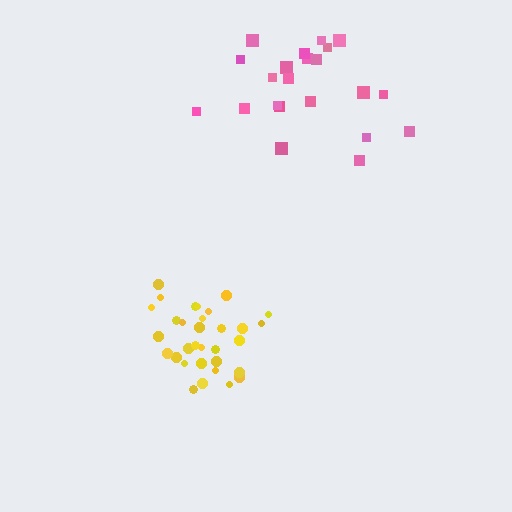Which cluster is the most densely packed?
Yellow.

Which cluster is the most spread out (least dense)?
Pink.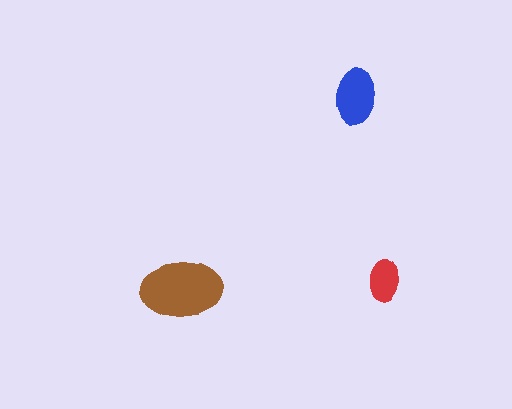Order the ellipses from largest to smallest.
the brown one, the blue one, the red one.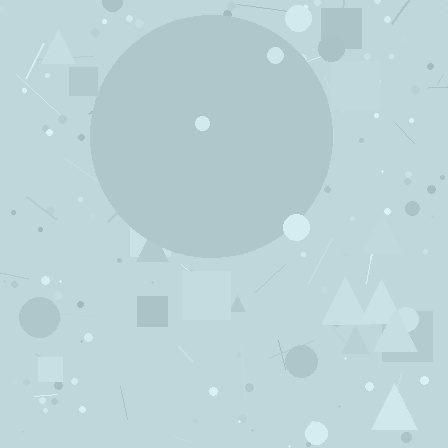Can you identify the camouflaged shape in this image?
The camouflaged shape is a circle.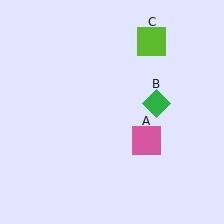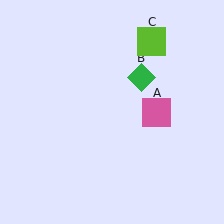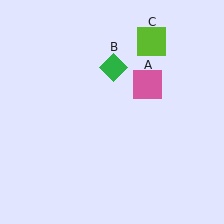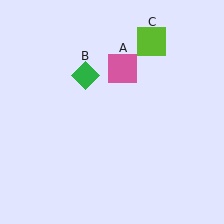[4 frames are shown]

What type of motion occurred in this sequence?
The pink square (object A), green diamond (object B) rotated counterclockwise around the center of the scene.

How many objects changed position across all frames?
2 objects changed position: pink square (object A), green diamond (object B).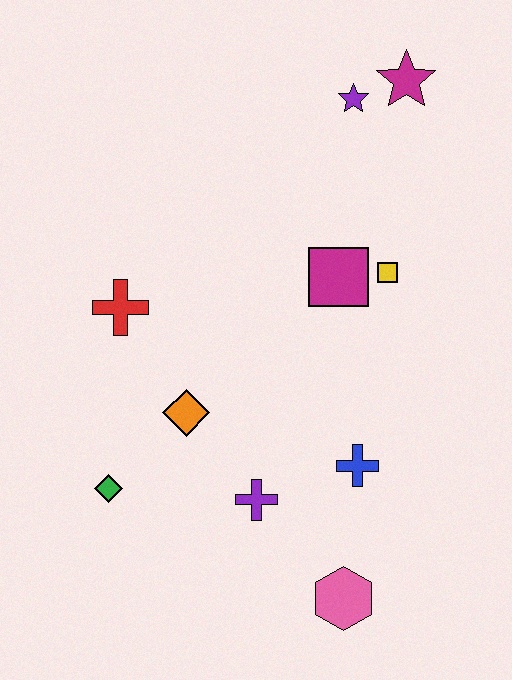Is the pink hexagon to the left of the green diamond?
No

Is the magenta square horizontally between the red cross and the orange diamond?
No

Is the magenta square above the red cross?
Yes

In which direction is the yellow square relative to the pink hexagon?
The yellow square is above the pink hexagon.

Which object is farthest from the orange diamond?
The magenta star is farthest from the orange diamond.